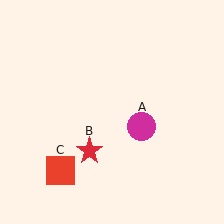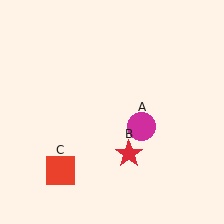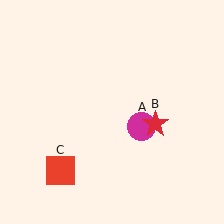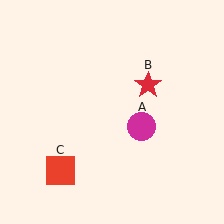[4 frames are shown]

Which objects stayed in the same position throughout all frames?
Magenta circle (object A) and red square (object C) remained stationary.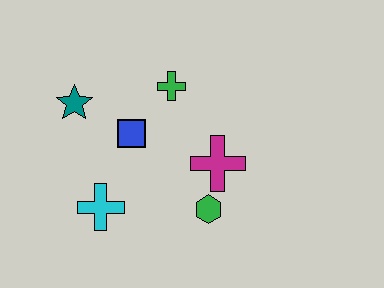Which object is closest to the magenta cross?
The green hexagon is closest to the magenta cross.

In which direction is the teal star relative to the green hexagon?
The teal star is to the left of the green hexagon.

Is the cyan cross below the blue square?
Yes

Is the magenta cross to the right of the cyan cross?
Yes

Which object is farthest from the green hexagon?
The teal star is farthest from the green hexagon.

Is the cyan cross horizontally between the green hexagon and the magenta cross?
No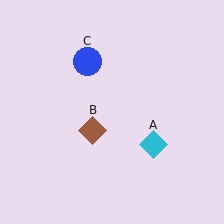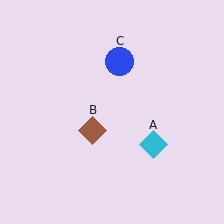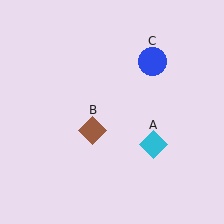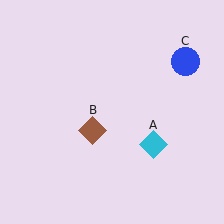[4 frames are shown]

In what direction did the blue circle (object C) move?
The blue circle (object C) moved right.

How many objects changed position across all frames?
1 object changed position: blue circle (object C).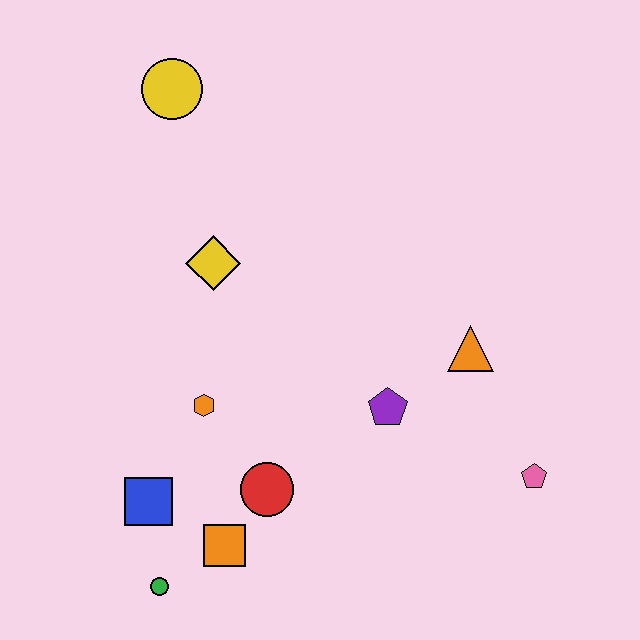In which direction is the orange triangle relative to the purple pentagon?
The orange triangle is to the right of the purple pentagon.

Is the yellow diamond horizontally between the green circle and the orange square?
Yes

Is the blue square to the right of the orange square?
No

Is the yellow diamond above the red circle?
Yes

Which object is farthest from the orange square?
The yellow circle is farthest from the orange square.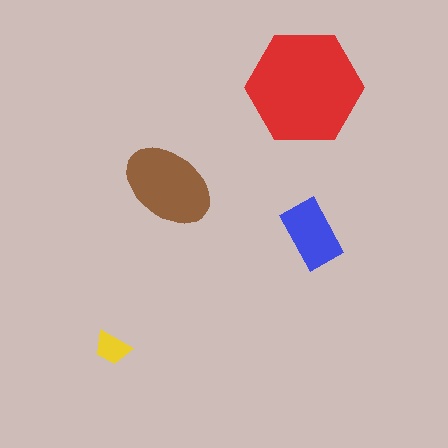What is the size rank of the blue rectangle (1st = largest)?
3rd.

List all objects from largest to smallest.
The red hexagon, the brown ellipse, the blue rectangle, the yellow trapezoid.